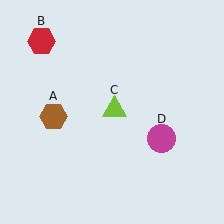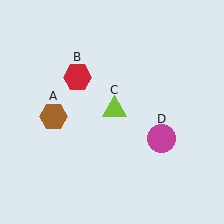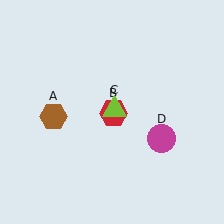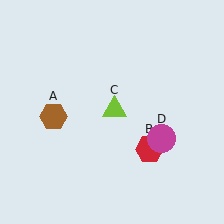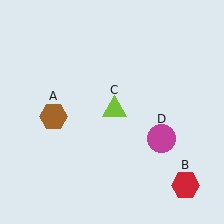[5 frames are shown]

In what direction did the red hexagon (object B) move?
The red hexagon (object B) moved down and to the right.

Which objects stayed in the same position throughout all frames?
Brown hexagon (object A) and lime triangle (object C) and magenta circle (object D) remained stationary.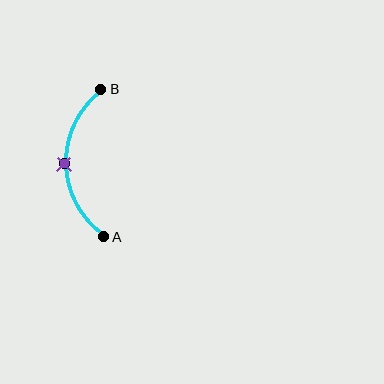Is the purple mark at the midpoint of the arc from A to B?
Yes. The purple mark lies on the arc at equal arc-length from both A and B — it is the arc midpoint.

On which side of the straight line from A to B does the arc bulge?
The arc bulges to the left of the straight line connecting A and B.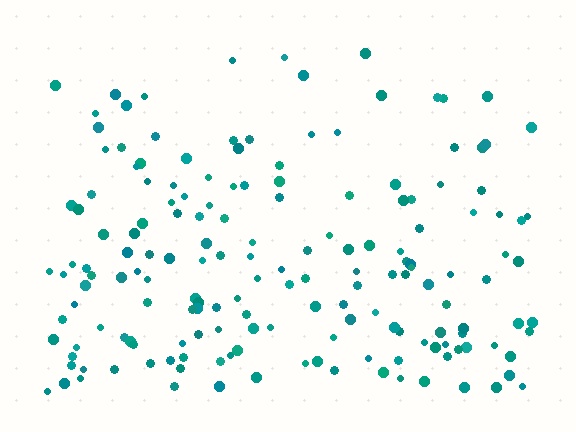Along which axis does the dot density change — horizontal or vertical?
Vertical.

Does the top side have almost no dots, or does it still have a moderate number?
Still a moderate number, just noticeably fewer than the bottom.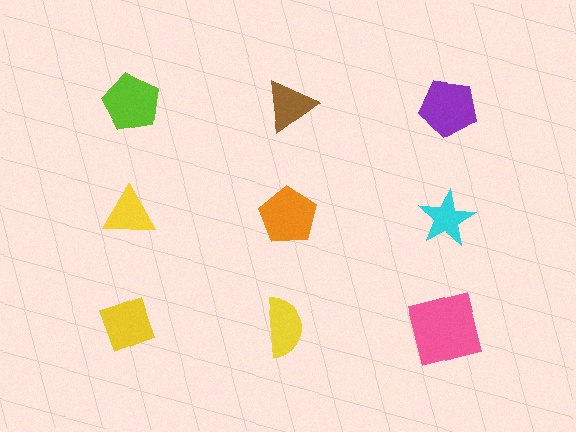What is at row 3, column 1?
A yellow diamond.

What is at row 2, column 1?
A yellow triangle.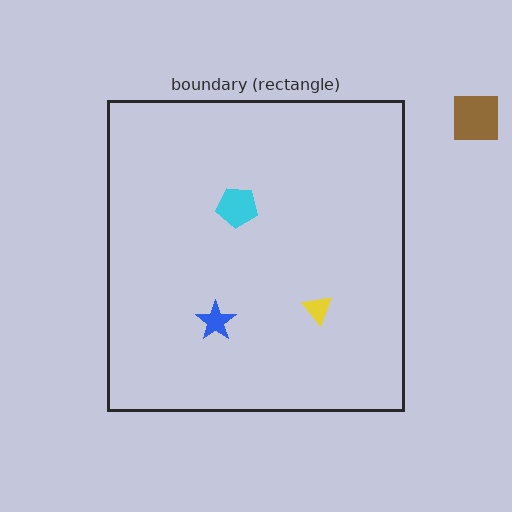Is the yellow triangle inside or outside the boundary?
Inside.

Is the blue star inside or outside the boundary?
Inside.